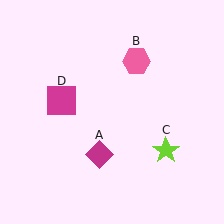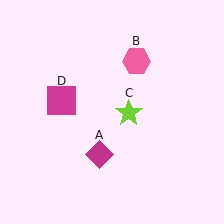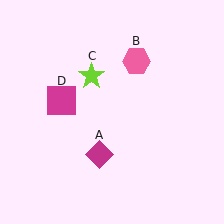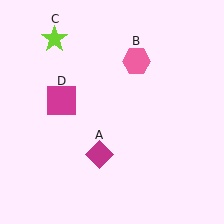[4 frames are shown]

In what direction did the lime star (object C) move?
The lime star (object C) moved up and to the left.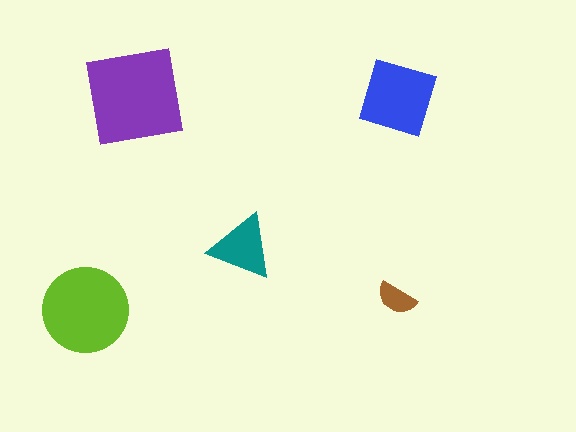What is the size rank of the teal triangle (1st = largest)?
4th.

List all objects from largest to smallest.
The purple square, the lime circle, the blue square, the teal triangle, the brown semicircle.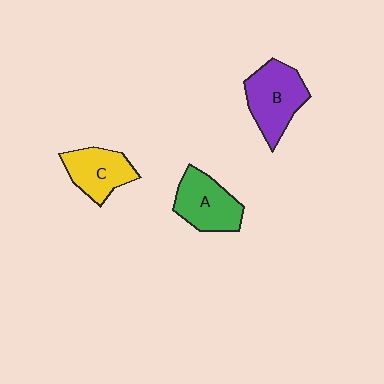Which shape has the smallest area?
Shape C (yellow).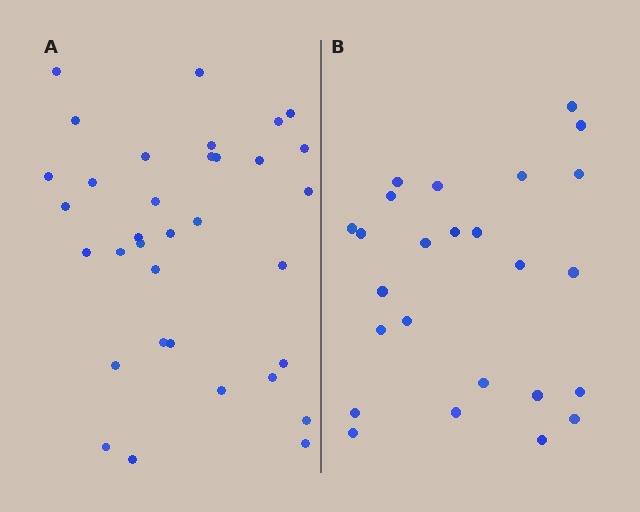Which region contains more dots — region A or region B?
Region A (the left region) has more dots.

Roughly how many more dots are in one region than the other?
Region A has roughly 8 or so more dots than region B.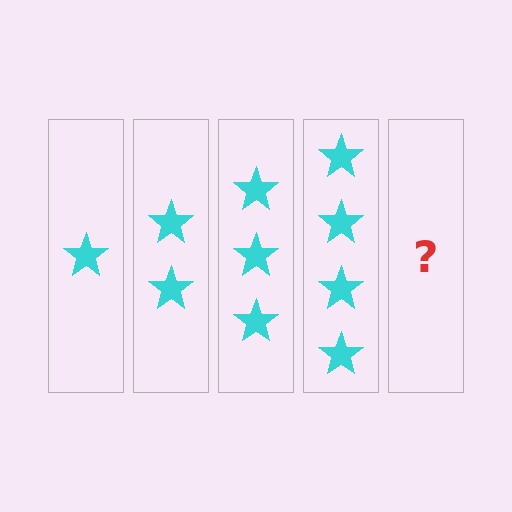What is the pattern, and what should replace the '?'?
The pattern is that each step adds one more star. The '?' should be 5 stars.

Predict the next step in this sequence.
The next step is 5 stars.